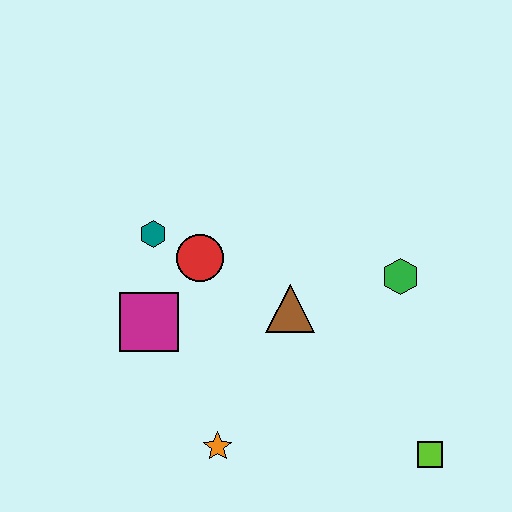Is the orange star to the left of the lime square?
Yes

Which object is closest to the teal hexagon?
The red circle is closest to the teal hexagon.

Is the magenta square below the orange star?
No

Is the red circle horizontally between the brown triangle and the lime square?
No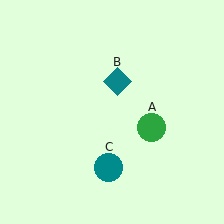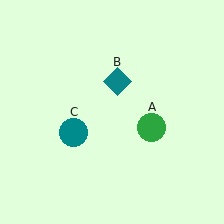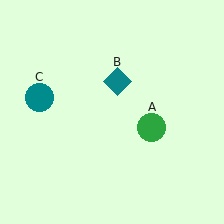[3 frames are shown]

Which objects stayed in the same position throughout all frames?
Green circle (object A) and teal diamond (object B) remained stationary.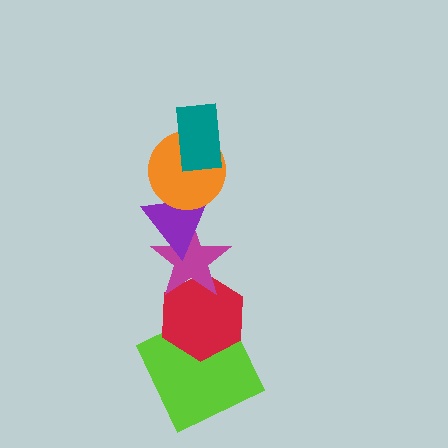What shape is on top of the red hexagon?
The magenta star is on top of the red hexagon.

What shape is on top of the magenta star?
The purple triangle is on top of the magenta star.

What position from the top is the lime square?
The lime square is 6th from the top.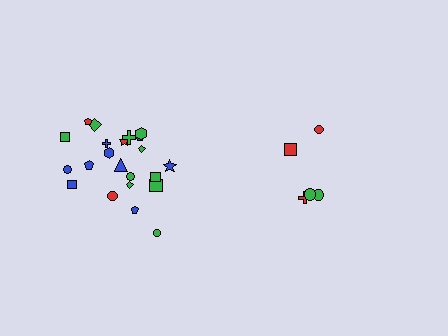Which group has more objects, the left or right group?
The left group.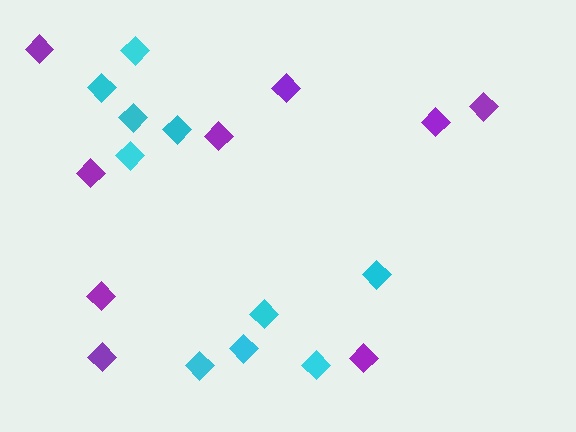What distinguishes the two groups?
There are 2 groups: one group of purple diamonds (9) and one group of cyan diamonds (10).